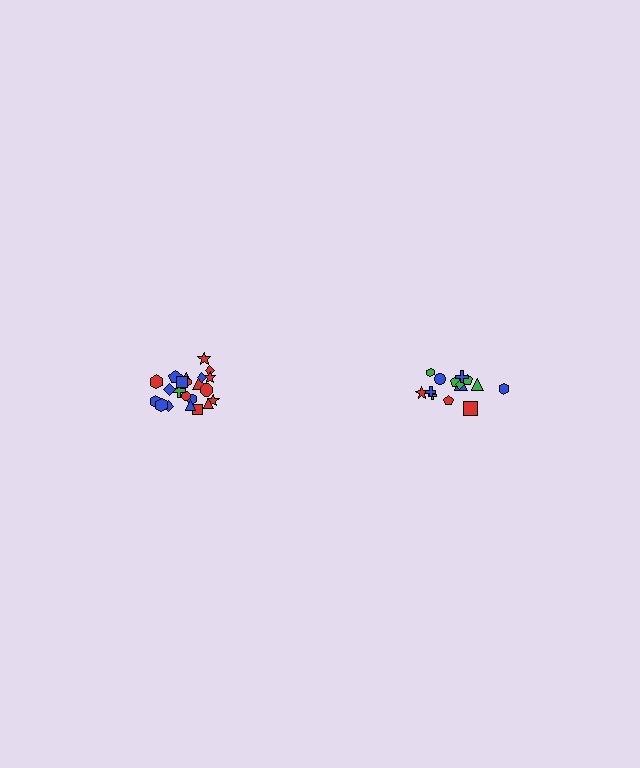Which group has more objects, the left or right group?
The left group.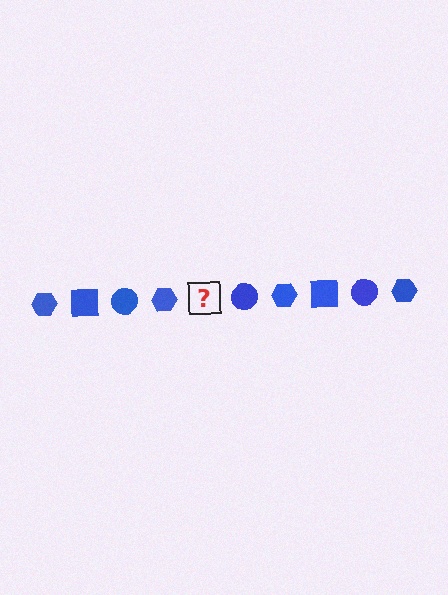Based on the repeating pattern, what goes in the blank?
The blank should be a blue square.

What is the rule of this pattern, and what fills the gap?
The rule is that the pattern cycles through hexagon, square, circle shapes in blue. The gap should be filled with a blue square.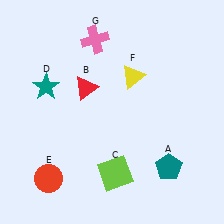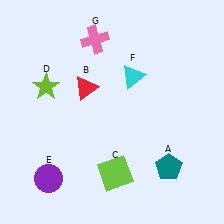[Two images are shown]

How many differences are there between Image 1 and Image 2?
There are 3 differences between the two images.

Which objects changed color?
D changed from teal to lime. E changed from red to purple. F changed from yellow to cyan.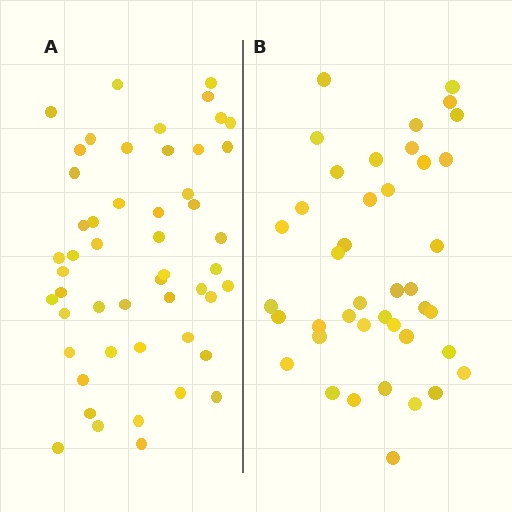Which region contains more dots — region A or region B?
Region A (the left region) has more dots.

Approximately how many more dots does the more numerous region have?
Region A has roughly 10 or so more dots than region B.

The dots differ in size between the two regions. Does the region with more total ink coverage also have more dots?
No. Region B has more total ink coverage because its dots are larger, but region A actually contains more individual dots. Total area can be misleading — the number of items is what matters here.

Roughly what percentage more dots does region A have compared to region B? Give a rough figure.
About 25% more.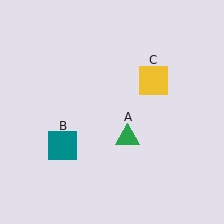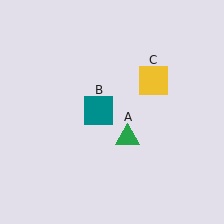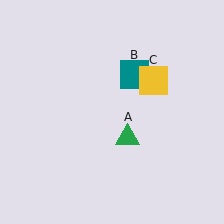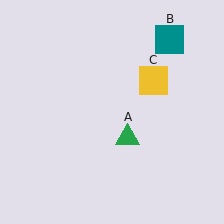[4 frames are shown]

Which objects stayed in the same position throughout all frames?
Green triangle (object A) and yellow square (object C) remained stationary.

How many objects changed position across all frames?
1 object changed position: teal square (object B).